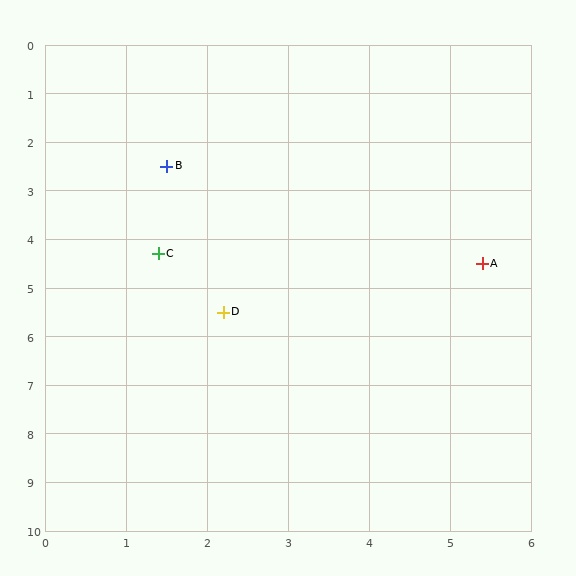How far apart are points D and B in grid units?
Points D and B are about 3.1 grid units apart.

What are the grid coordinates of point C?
Point C is at approximately (1.4, 4.3).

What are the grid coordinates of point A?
Point A is at approximately (5.4, 4.5).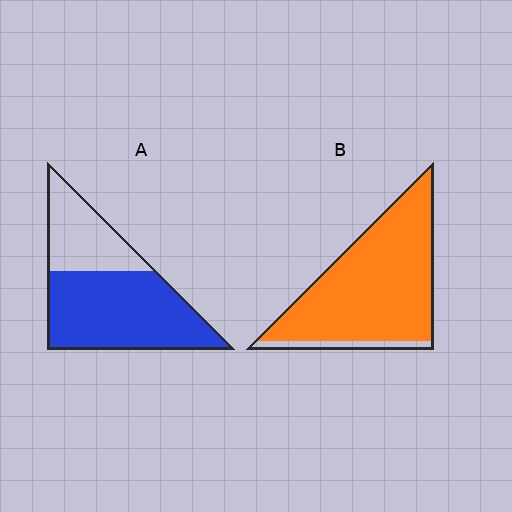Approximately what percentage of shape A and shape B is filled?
A is approximately 65% and B is approximately 90%.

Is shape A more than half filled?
Yes.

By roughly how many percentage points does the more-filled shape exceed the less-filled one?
By roughly 25 percentage points (B over A).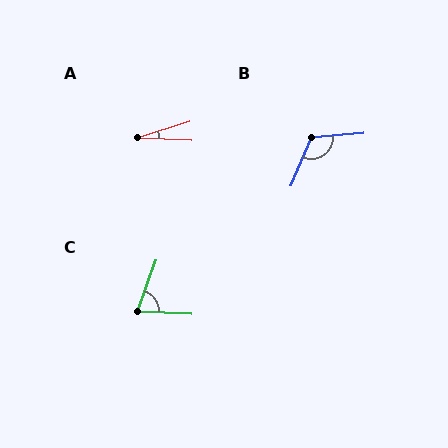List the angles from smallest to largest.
A (21°), C (73°), B (118°).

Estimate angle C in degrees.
Approximately 73 degrees.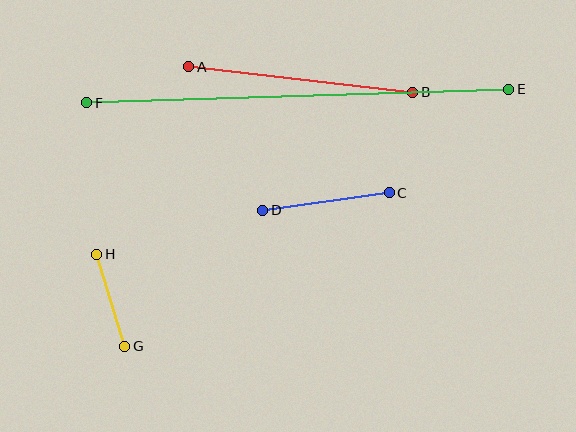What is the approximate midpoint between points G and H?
The midpoint is at approximately (111, 300) pixels.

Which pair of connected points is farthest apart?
Points E and F are farthest apart.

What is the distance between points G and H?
The distance is approximately 96 pixels.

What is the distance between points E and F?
The distance is approximately 422 pixels.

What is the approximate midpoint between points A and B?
The midpoint is at approximately (301, 79) pixels.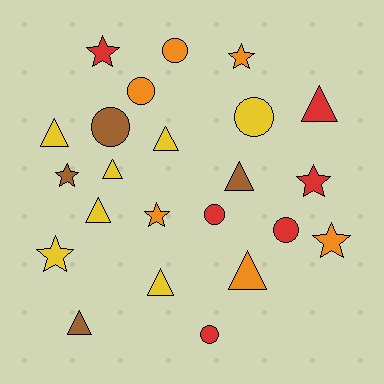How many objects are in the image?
There are 23 objects.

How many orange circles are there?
There are 2 orange circles.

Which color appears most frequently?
Yellow, with 7 objects.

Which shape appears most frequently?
Triangle, with 9 objects.